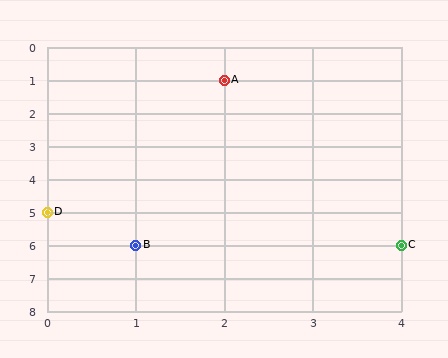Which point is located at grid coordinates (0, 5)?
Point D is at (0, 5).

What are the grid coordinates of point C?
Point C is at grid coordinates (4, 6).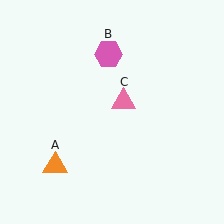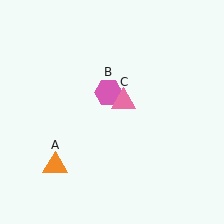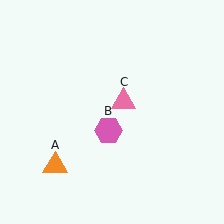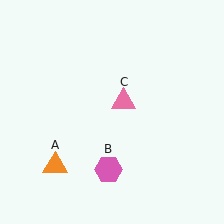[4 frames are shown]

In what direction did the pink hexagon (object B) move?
The pink hexagon (object B) moved down.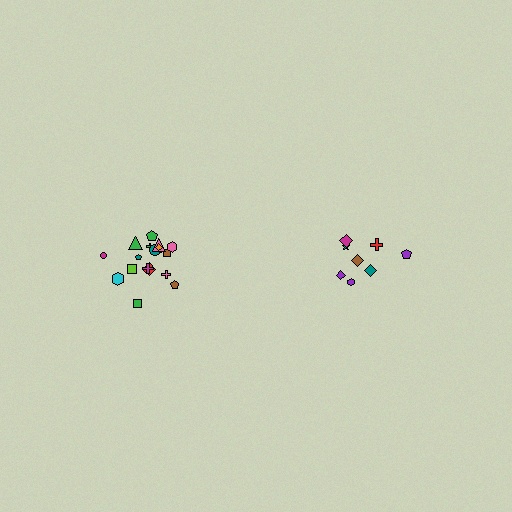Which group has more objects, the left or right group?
The left group.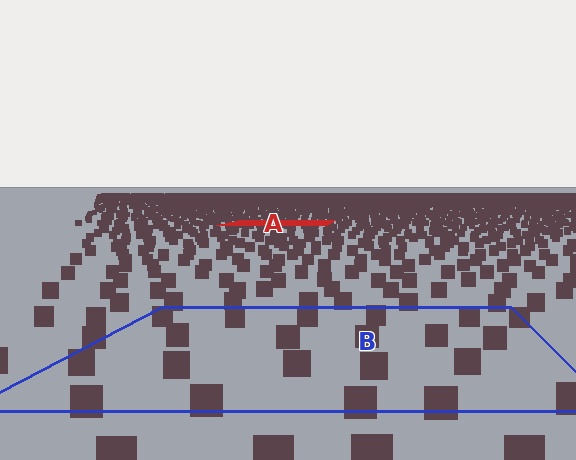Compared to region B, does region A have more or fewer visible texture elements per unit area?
Region A has more texture elements per unit area — they are packed more densely because it is farther away.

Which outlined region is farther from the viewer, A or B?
Region A is farther from the viewer — the texture elements inside it appear smaller and more densely packed.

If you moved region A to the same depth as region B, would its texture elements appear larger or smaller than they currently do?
They would appear larger. At a closer depth, the same texture elements are projected at a bigger on-screen size.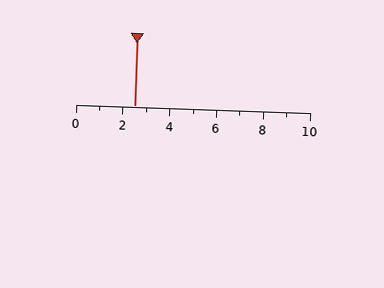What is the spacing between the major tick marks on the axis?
The major ticks are spaced 2 apart.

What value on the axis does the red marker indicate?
The marker indicates approximately 2.5.